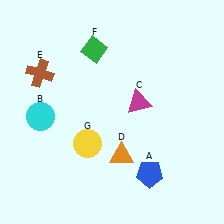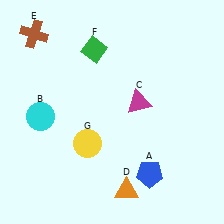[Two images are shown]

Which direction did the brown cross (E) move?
The brown cross (E) moved up.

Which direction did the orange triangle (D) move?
The orange triangle (D) moved down.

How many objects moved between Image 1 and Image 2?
2 objects moved between the two images.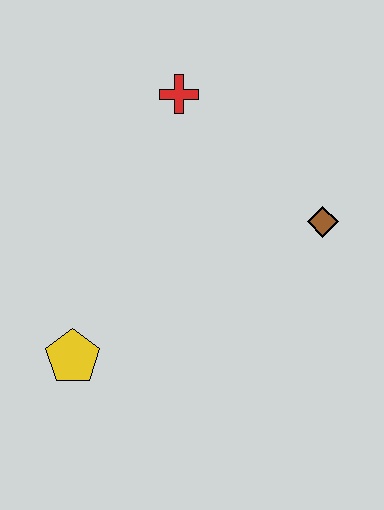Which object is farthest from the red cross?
The yellow pentagon is farthest from the red cross.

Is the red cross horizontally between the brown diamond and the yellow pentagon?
Yes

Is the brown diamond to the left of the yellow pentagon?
No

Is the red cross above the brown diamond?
Yes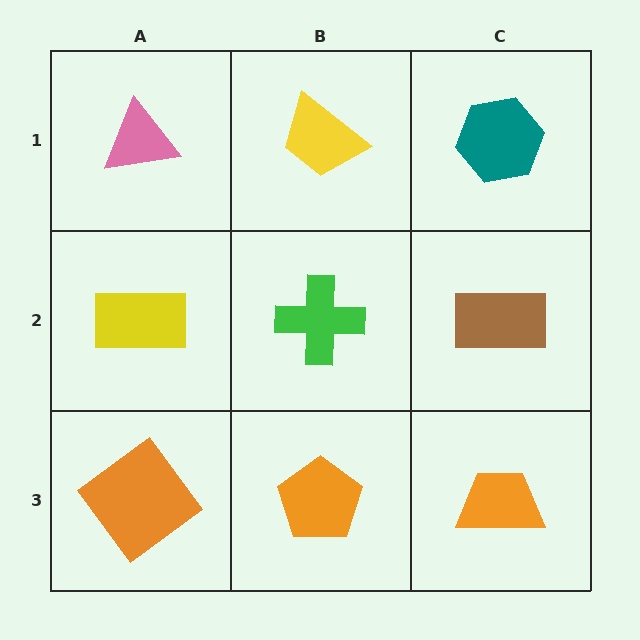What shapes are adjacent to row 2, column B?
A yellow trapezoid (row 1, column B), an orange pentagon (row 3, column B), a yellow rectangle (row 2, column A), a brown rectangle (row 2, column C).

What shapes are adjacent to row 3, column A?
A yellow rectangle (row 2, column A), an orange pentagon (row 3, column B).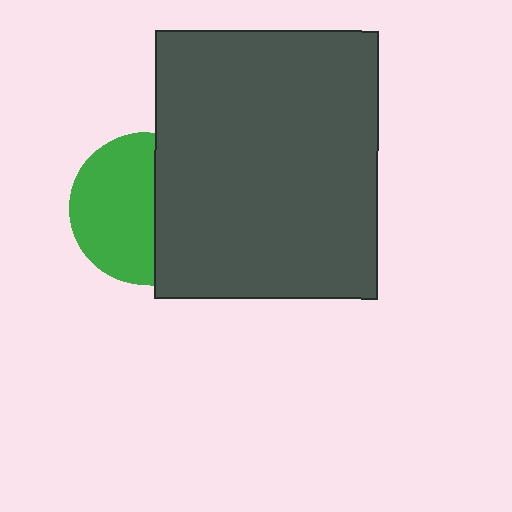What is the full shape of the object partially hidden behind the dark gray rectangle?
The partially hidden object is a green circle.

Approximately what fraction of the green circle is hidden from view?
Roughly 44% of the green circle is hidden behind the dark gray rectangle.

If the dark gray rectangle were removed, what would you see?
You would see the complete green circle.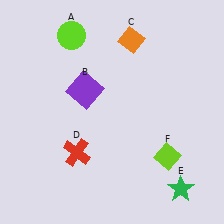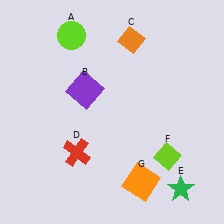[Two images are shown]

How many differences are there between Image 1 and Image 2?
There is 1 difference between the two images.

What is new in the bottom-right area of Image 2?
An orange square (G) was added in the bottom-right area of Image 2.